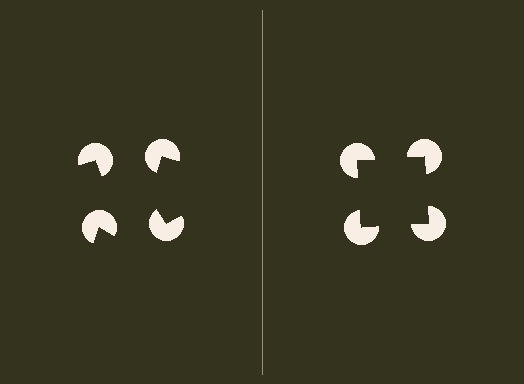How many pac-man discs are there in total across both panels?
8 — 4 on each side.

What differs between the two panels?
The pac-man discs are positioned identically on both sides; only the wedge orientations differ. On the right they align to a square; on the left they are misaligned.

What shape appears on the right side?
An illusory square.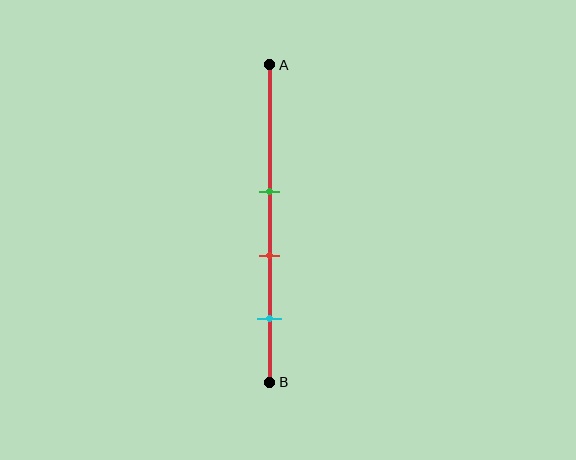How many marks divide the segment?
There are 3 marks dividing the segment.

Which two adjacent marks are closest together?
The green and red marks are the closest adjacent pair.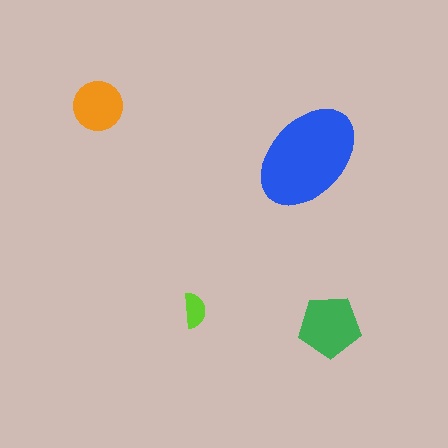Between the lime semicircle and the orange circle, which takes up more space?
The orange circle.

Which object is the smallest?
The lime semicircle.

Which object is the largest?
The blue ellipse.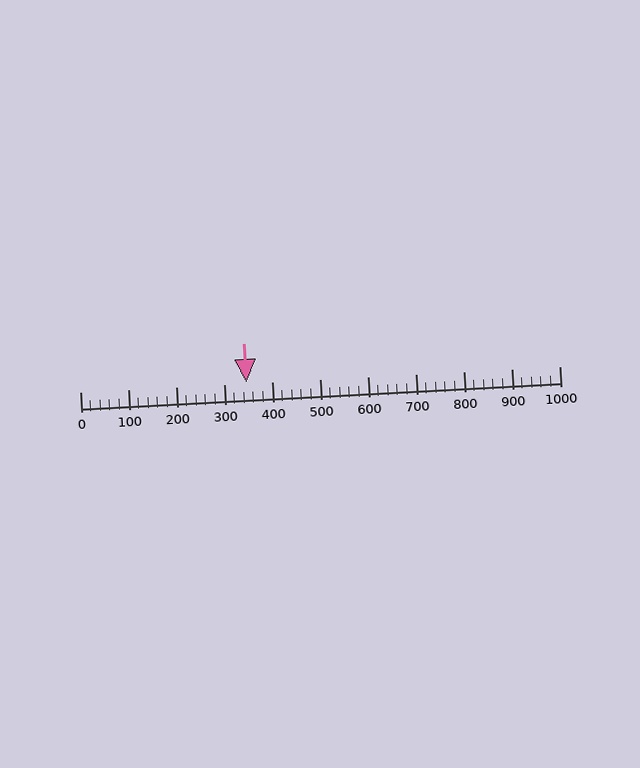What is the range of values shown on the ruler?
The ruler shows values from 0 to 1000.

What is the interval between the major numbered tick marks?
The major tick marks are spaced 100 units apart.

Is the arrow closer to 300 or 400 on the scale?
The arrow is closer to 300.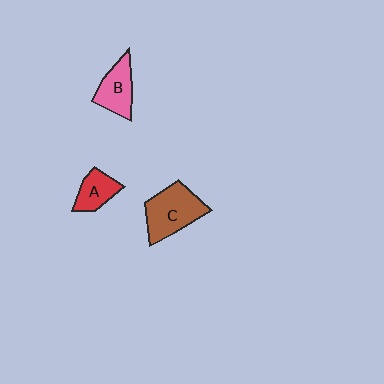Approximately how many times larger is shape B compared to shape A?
Approximately 1.2 times.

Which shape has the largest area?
Shape C (brown).